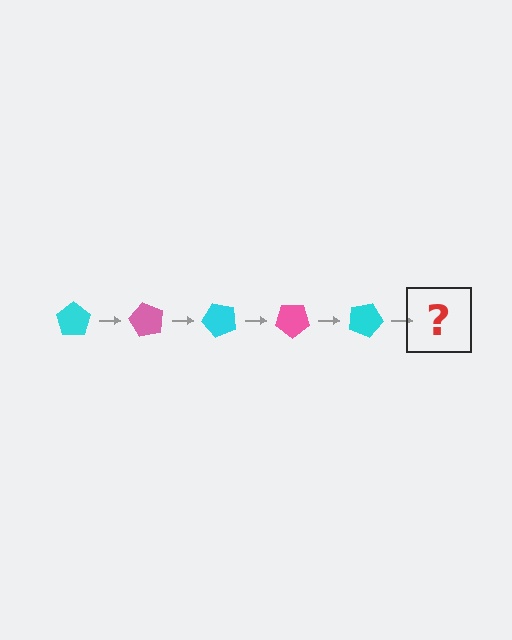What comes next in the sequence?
The next element should be a pink pentagon, rotated 300 degrees from the start.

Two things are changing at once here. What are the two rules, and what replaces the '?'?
The two rules are that it rotates 60 degrees each step and the color cycles through cyan and pink. The '?' should be a pink pentagon, rotated 300 degrees from the start.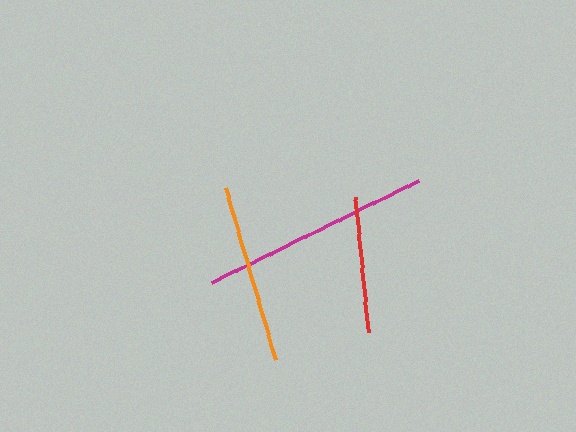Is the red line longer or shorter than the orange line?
The orange line is longer than the red line.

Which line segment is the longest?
The magenta line is the longest at approximately 231 pixels.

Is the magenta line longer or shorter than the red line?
The magenta line is longer than the red line.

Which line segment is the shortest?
The red line is the shortest at approximately 136 pixels.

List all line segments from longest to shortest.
From longest to shortest: magenta, orange, red.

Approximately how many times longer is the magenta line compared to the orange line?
The magenta line is approximately 1.3 times the length of the orange line.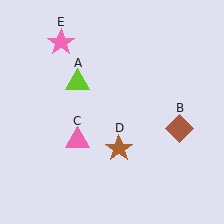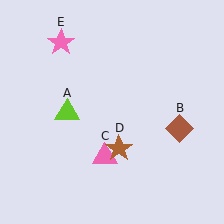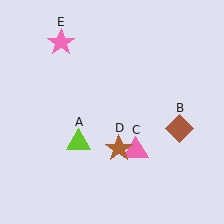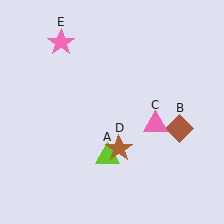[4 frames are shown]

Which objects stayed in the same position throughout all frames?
Brown diamond (object B) and brown star (object D) and pink star (object E) remained stationary.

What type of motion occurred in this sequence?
The lime triangle (object A), pink triangle (object C) rotated counterclockwise around the center of the scene.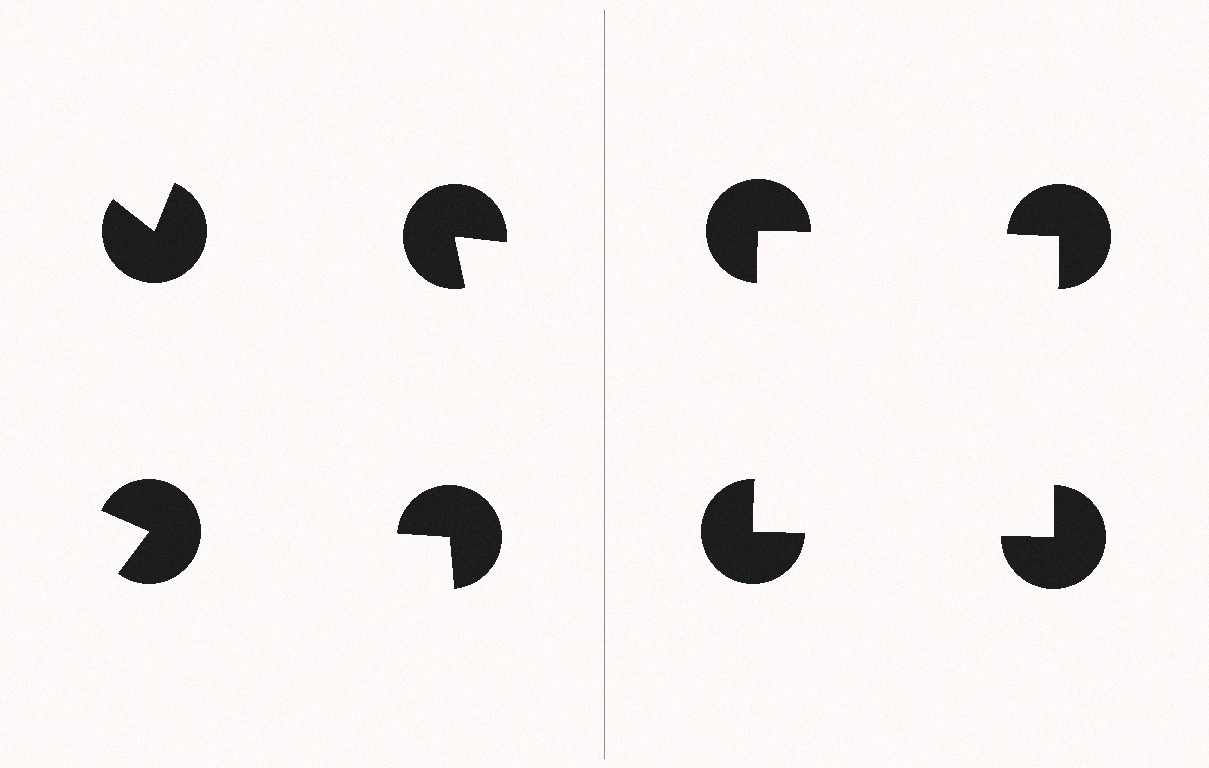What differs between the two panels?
The pac-man discs are positioned identically on both sides; only the wedge orientations differ. On the right they align to a square; on the left they are misaligned.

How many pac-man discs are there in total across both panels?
8 — 4 on each side.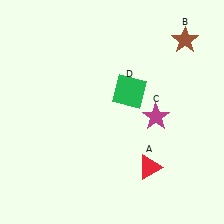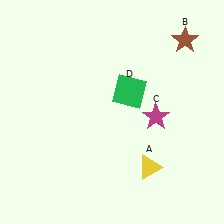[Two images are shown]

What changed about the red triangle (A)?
In Image 1, A is red. In Image 2, it changed to yellow.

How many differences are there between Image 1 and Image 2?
There is 1 difference between the two images.